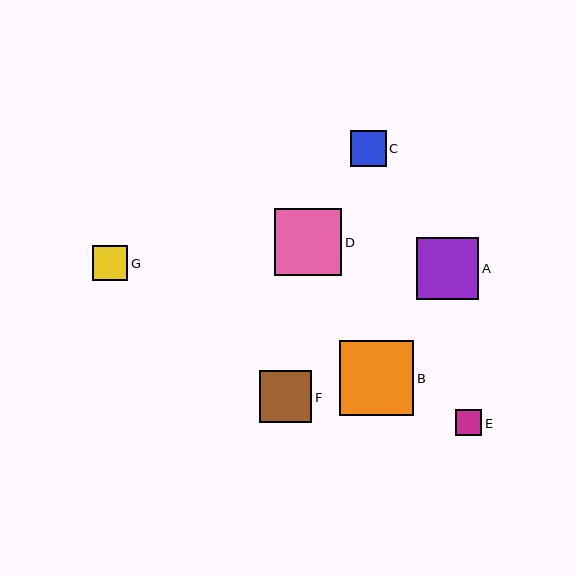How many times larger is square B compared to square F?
Square B is approximately 1.4 times the size of square F.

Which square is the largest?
Square B is the largest with a size of approximately 75 pixels.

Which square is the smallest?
Square E is the smallest with a size of approximately 26 pixels.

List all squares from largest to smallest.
From largest to smallest: B, D, A, F, C, G, E.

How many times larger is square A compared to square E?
Square A is approximately 2.4 times the size of square E.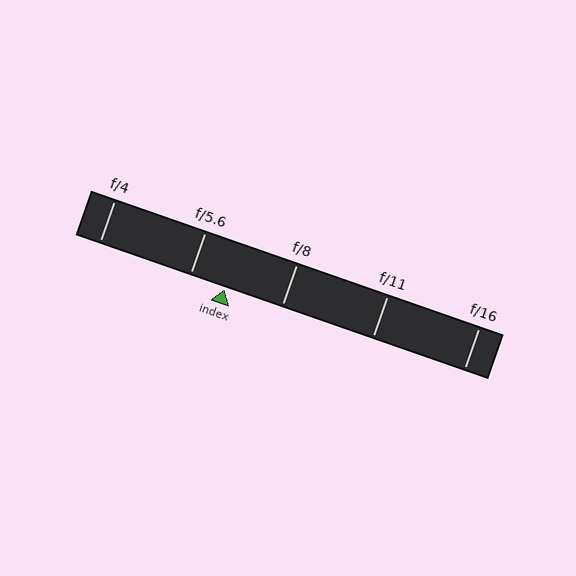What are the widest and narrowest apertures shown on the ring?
The widest aperture shown is f/4 and the narrowest is f/16.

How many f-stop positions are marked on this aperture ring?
There are 5 f-stop positions marked.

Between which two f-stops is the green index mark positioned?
The index mark is between f/5.6 and f/8.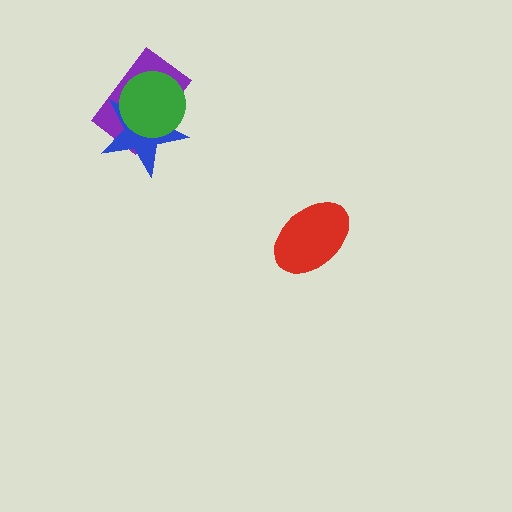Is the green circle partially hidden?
No, no other shape covers it.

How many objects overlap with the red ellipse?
0 objects overlap with the red ellipse.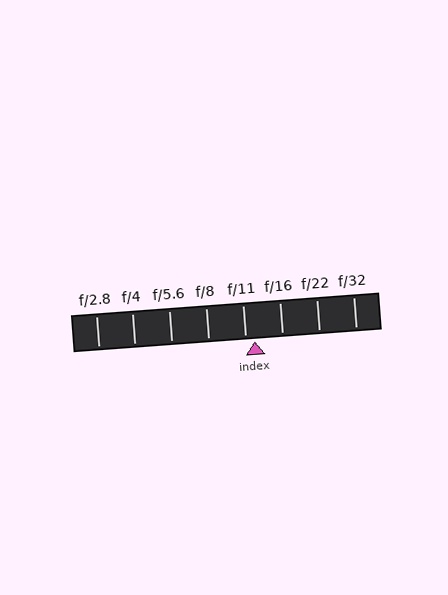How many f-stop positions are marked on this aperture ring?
There are 8 f-stop positions marked.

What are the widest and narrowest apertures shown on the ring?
The widest aperture shown is f/2.8 and the narrowest is f/32.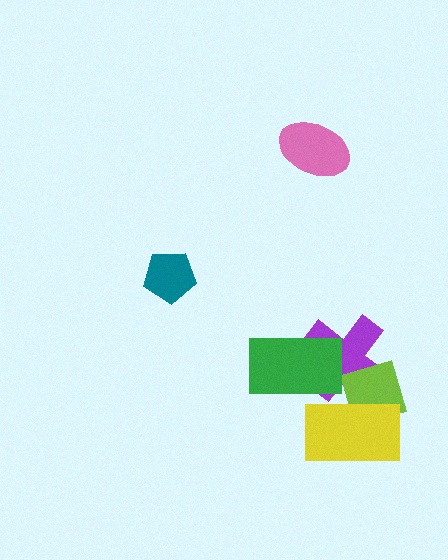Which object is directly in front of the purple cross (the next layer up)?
The lime square is directly in front of the purple cross.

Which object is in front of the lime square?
The yellow rectangle is in front of the lime square.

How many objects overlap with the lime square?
2 objects overlap with the lime square.